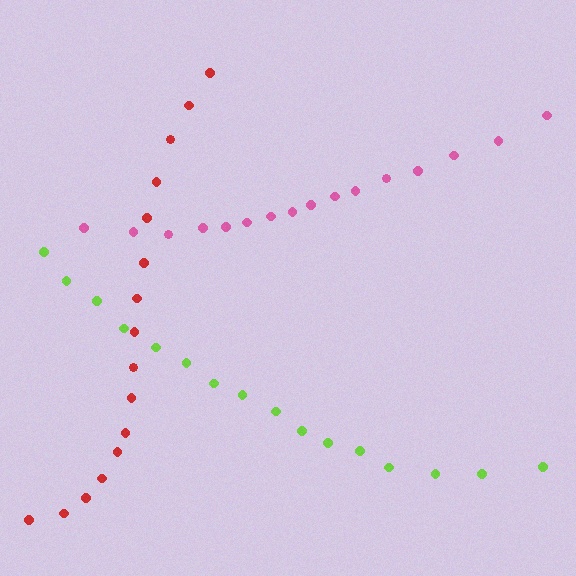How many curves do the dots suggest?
There are 3 distinct paths.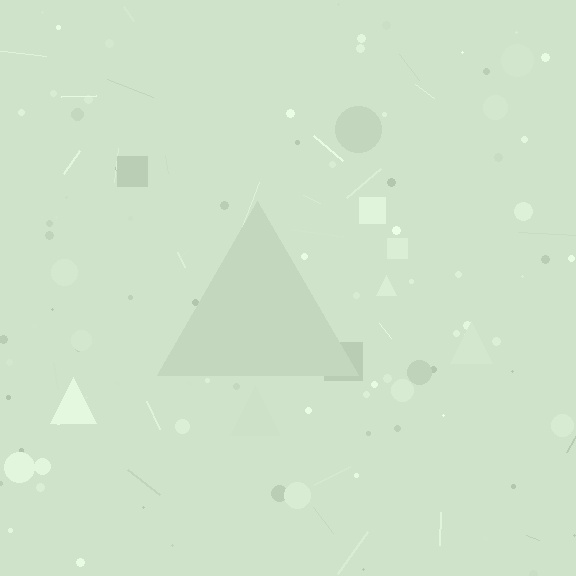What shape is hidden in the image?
A triangle is hidden in the image.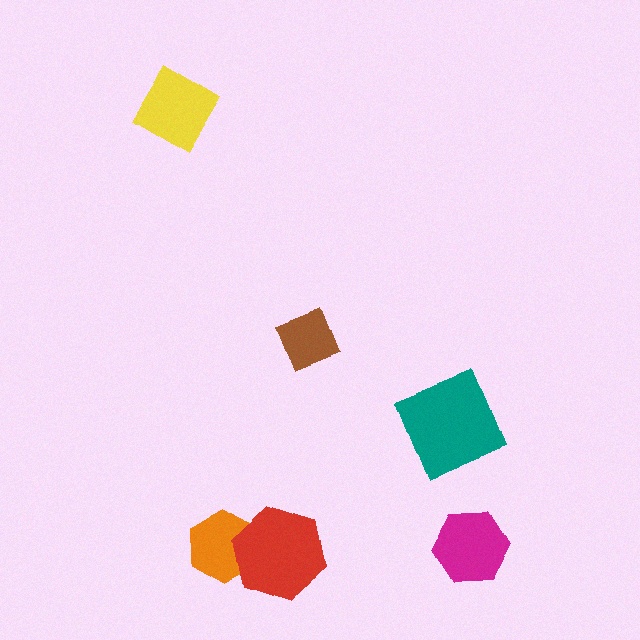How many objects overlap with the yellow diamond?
0 objects overlap with the yellow diamond.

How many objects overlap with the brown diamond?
0 objects overlap with the brown diamond.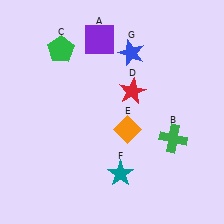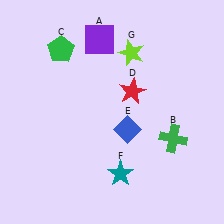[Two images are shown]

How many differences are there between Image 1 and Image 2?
There are 2 differences between the two images.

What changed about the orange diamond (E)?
In Image 1, E is orange. In Image 2, it changed to blue.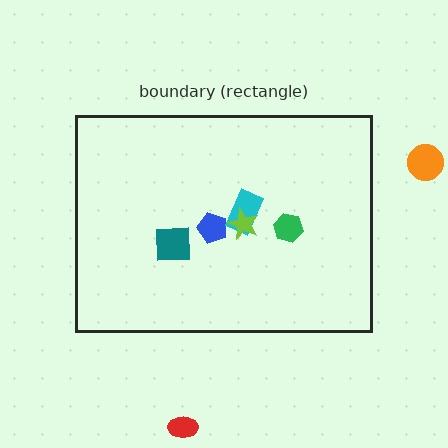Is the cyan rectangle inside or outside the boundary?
Inside.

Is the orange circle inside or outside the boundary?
Outside.